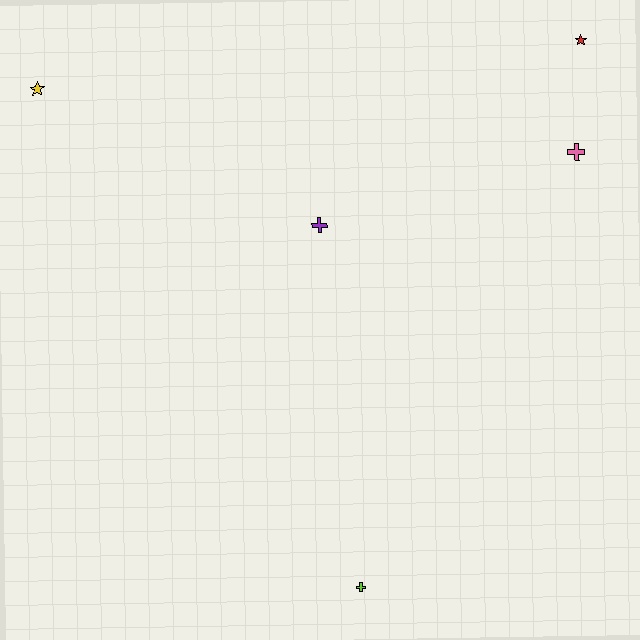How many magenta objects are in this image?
There are no magenta objects.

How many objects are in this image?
There are 5 objects.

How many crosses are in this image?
There are 3 crosses.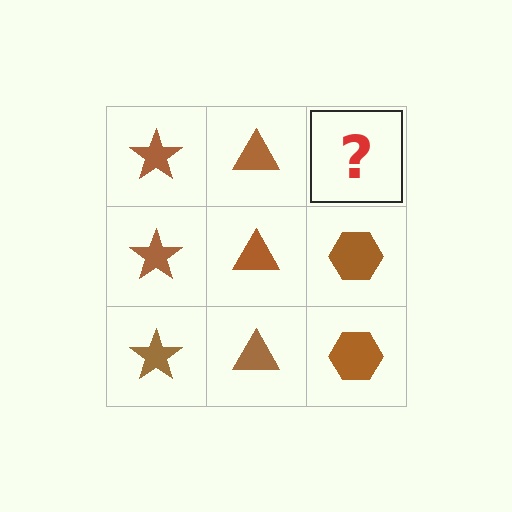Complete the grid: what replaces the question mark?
The question mark should be replaced with a brown hexagon.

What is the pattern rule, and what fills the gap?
The rule is that each column has a consistent shape. The gap should be filled with a brown hexagon.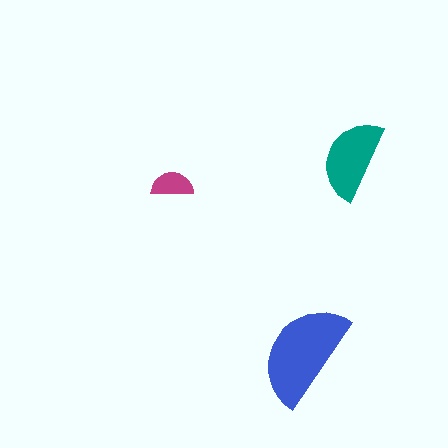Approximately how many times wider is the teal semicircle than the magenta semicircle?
About 2 times wider.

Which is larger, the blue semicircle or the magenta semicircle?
The blue one.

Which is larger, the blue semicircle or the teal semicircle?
The blue one.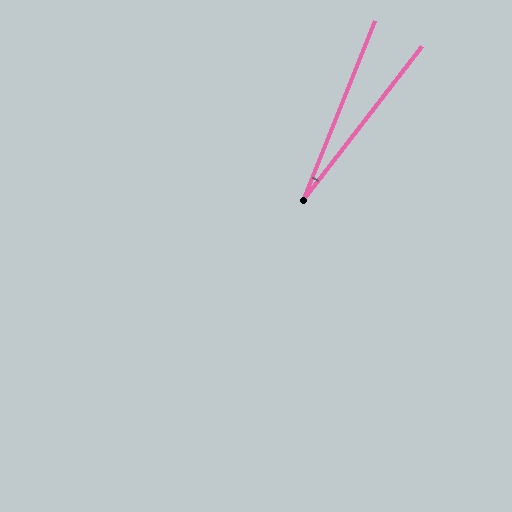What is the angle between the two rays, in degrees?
Approximately 16 degrees.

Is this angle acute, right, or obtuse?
It is acute.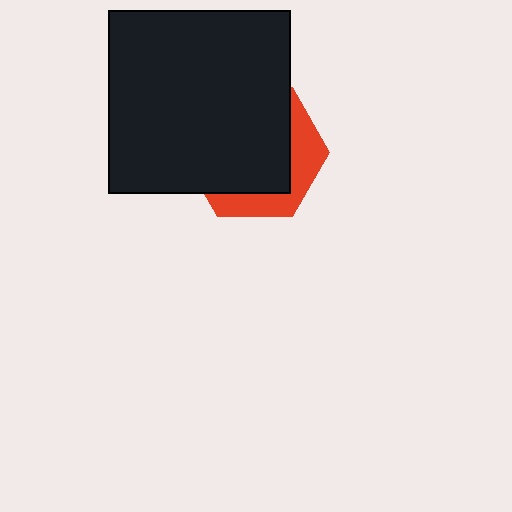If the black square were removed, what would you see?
You would see the complete red hexagon.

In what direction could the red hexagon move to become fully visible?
The red hexagon could move toward the lower-right. That would shift it out from behind the black square entirely.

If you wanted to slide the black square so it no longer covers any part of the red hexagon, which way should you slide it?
Slide it toward the upper-left — that is the most direct way to separate the two shapes.